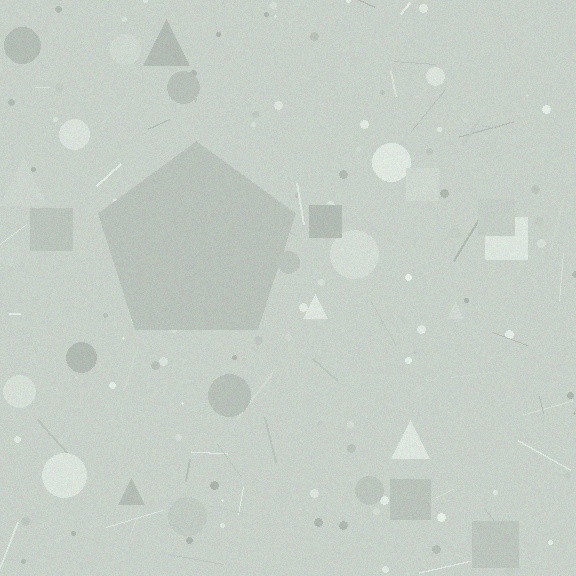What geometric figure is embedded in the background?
A pentagon is embedded in the background.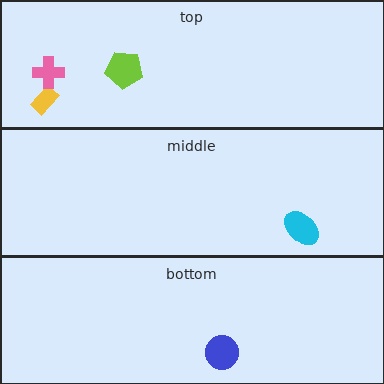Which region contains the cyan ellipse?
The middle region.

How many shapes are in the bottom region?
1.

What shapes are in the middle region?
The cyan ellipse.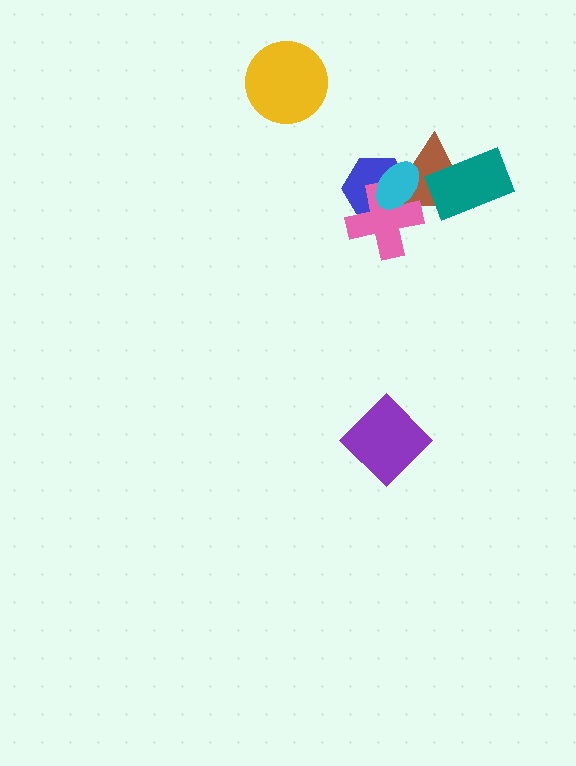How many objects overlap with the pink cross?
3 objects overlap with the pink cross.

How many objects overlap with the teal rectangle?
1 object overlaps with the teal rectangle.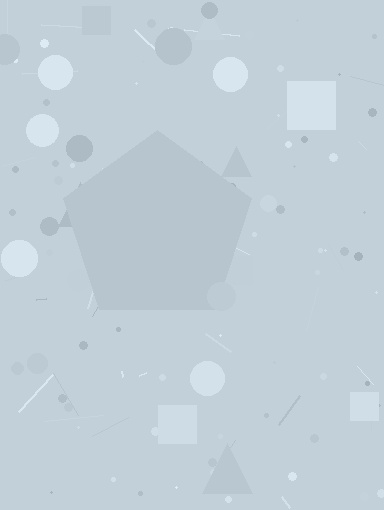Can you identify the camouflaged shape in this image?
The camouflaged shape is a pentagon.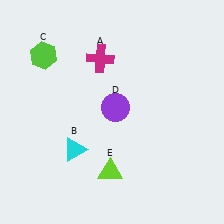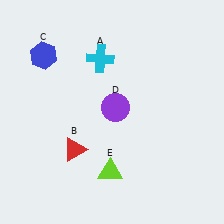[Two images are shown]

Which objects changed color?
A changed from magenta to cyan. B changed from cyan to red. C changed from lime to blue.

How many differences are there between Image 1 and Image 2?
There are 3 differences between the two images.